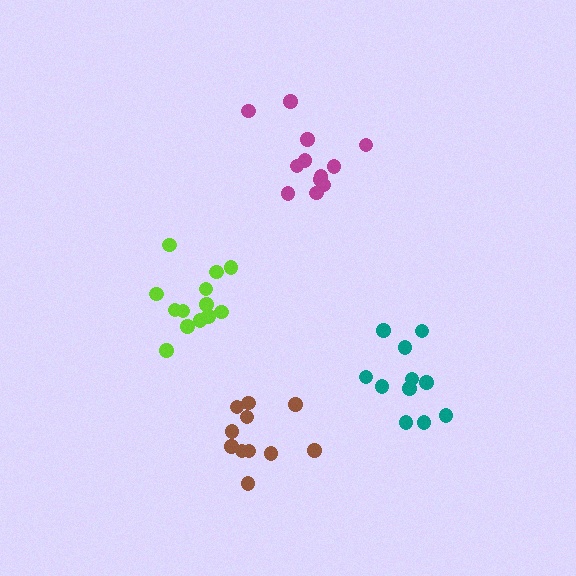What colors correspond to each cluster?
The clusters are colored: magenta, teal, brown, lime.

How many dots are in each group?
Group 1: 12 dots, Group 2: 11 dots, Group 3: 11 dots, Group 4: 13 dots (47 total).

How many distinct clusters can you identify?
There are 4 distinct clusters.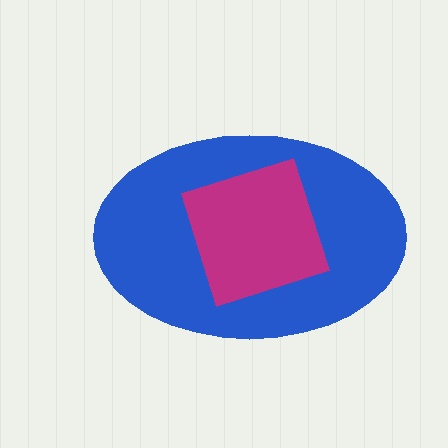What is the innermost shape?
The magenta square.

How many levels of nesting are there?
2.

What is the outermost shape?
The blue ellipse.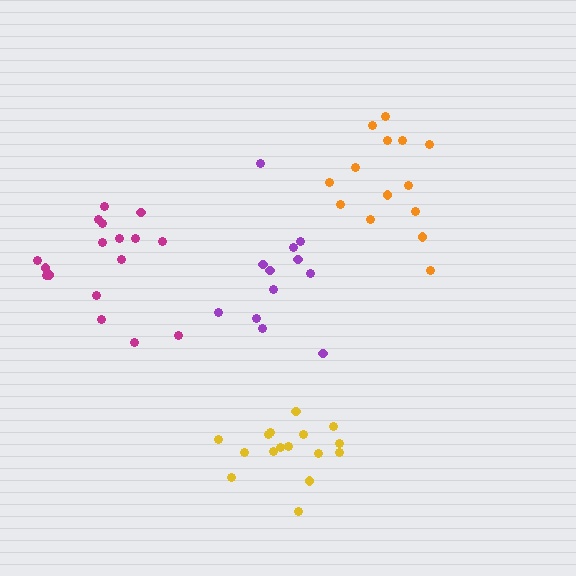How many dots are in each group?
Group 1: 12 dots, Group 2: 17 dots, Group 3: 16 dots, Group 4: 14 dots (59 total).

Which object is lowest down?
The yellow cluster is bottommost.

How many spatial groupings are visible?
There are 4 spatial groupings.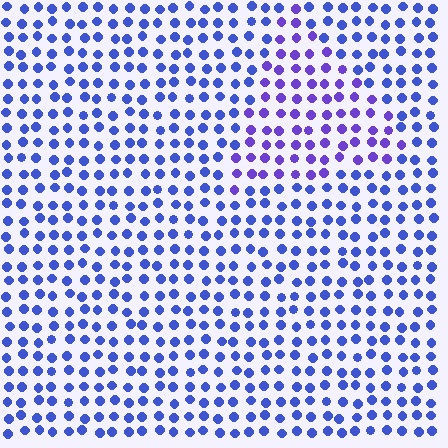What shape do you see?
I see a triangle.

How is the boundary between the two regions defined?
The boundary is defined purely by a slight shift in hue (about 29 degrees). Spacing, size, and orientation are identical on both sides.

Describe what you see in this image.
The image is filled with small blue elements in a uniform arrangement. A triangle-shaped region is visible where the elements are tinted to a slightly different hue, forming a subtle color boundary.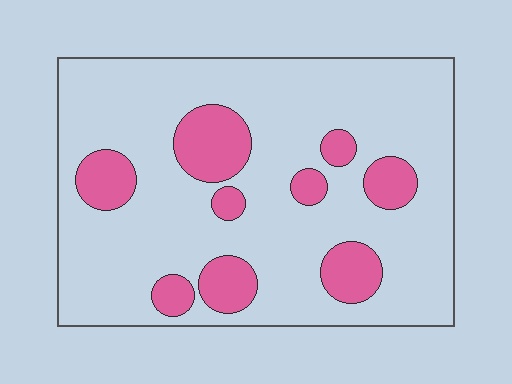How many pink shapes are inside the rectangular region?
9.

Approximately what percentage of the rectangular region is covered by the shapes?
Approximately 20%.